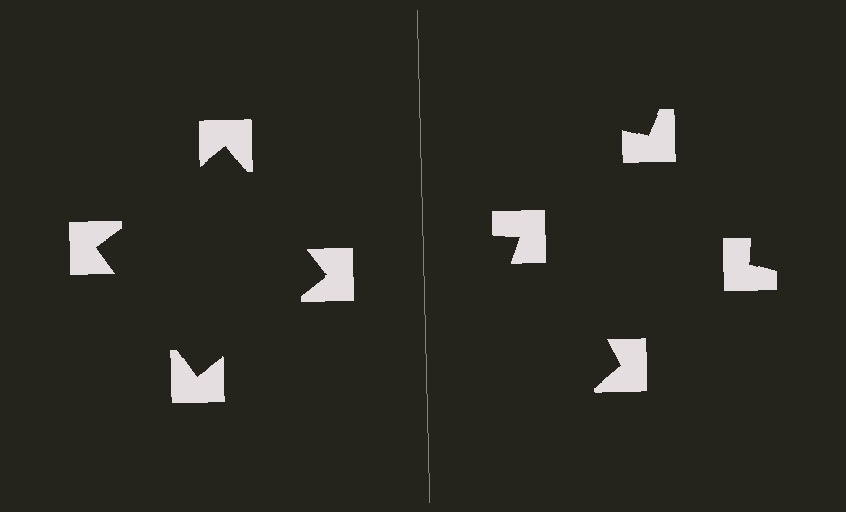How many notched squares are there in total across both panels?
8 — 4 on each side.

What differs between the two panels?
The notched squares are positioned identically on both sides; only the wedge orientations differ. On the left they align to a square; on the right they are misaligned.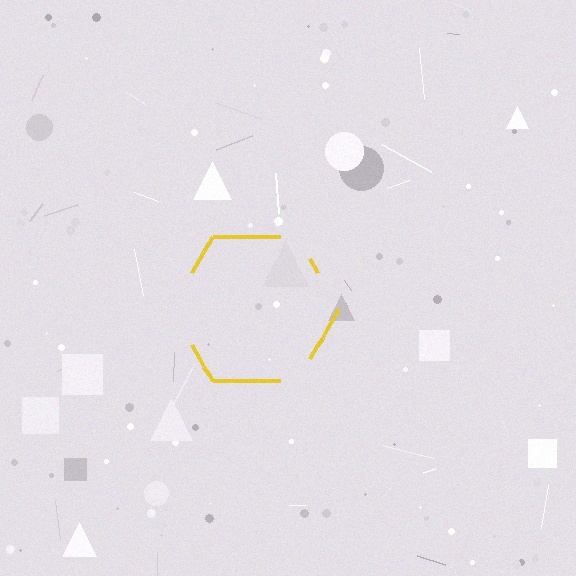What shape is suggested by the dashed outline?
The dashed outline suggests a hexagon.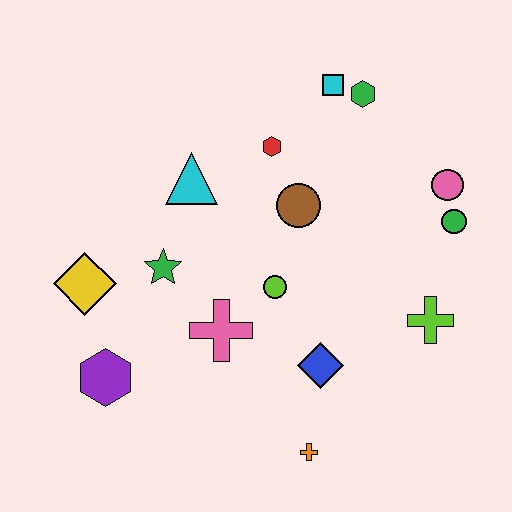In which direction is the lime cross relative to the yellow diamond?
The lime cross is to the right of the yellow diamond.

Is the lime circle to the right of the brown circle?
No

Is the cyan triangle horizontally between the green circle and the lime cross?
No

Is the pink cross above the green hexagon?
No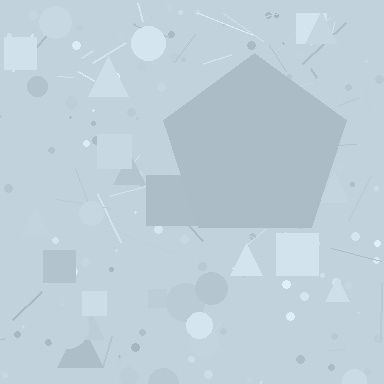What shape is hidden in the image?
A pentagon is hidden in the image.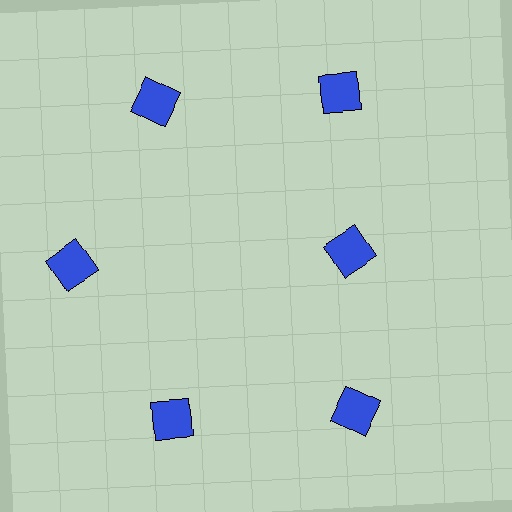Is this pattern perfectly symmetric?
No. The 6 blue squares are arranged in a ring, but one element near the 3 o'clock position is pulled inward toward the center, breaking the 6-fold rotational symmetry.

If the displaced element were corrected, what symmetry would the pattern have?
It would have 6-fold rotational symmetry — the pattern would map onto itself every 60 degrees.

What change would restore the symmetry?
The symmetry would be restored by moving it outward, back onto the ring so that all 6 squares sit at equal angles and equal distance from the center.